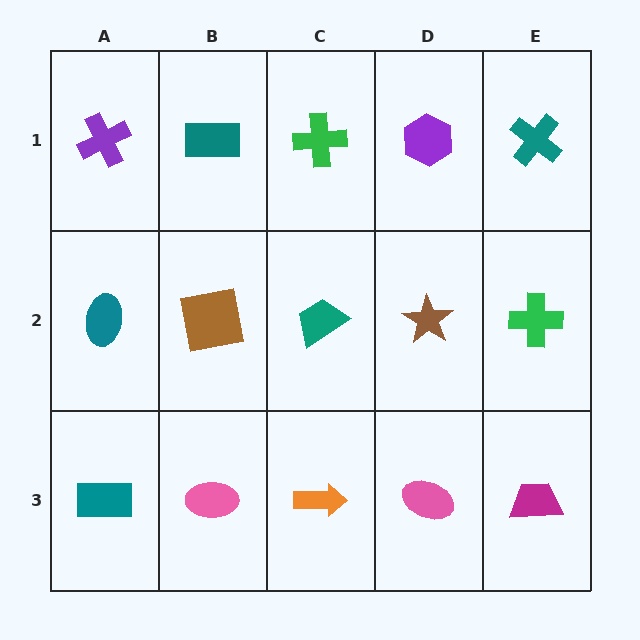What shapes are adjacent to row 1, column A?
A teal ellipse (row 2, column A), a teal rectangle (row 1, column B).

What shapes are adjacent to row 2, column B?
A teal rectangle (row 1, column B), a pink ellipse (row 3, column B), a teal ellipse (row 2, column A), a teal trapezoid (row 2, column C).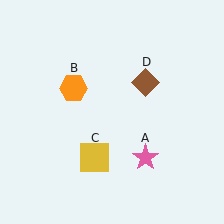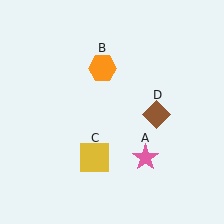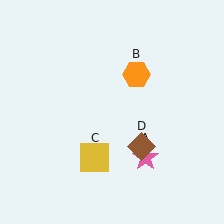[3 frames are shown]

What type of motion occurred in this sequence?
The orange hexagon (object B), brown diamond (object D) rotated clockwise around the center of the scene.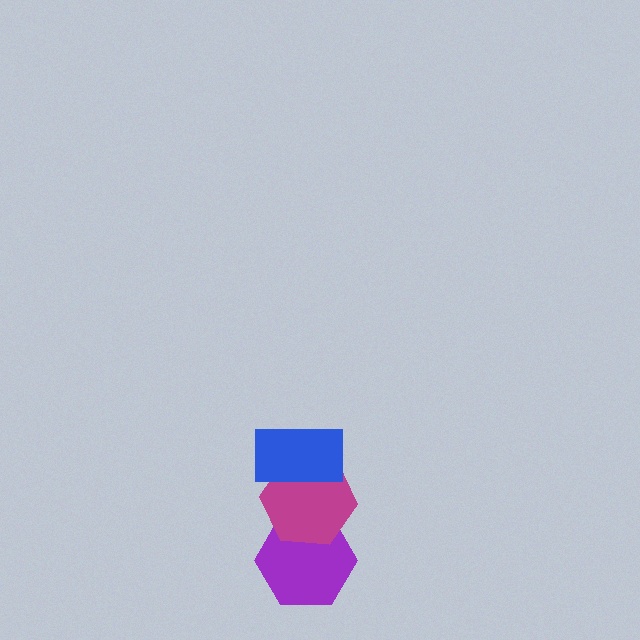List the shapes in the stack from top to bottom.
From top to bottom: the blue rectangle, the magenta hexagon, the purple hexagon.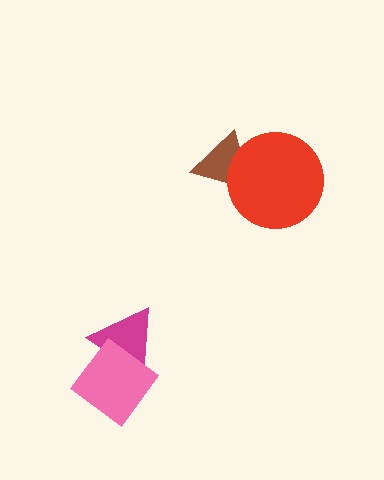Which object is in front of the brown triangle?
The red circle is in front of the brown triangle.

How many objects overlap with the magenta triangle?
1 object overlaps with the magenta triangle.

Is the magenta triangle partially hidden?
Yes, it is partially covered by another shape.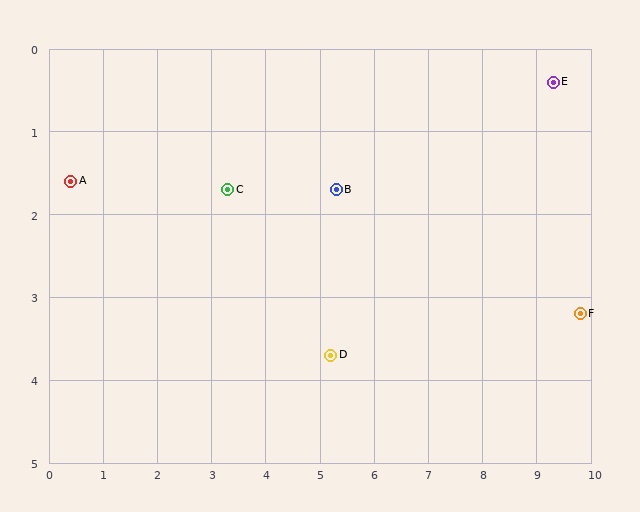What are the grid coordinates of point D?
Point D is at approximately (5.2, 3.7).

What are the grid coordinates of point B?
Point B is at approximately (5.3, 1.7).